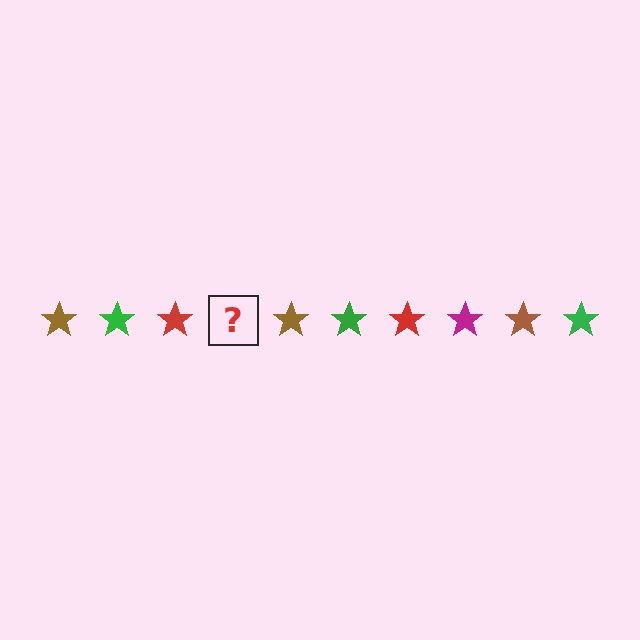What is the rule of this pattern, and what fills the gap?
The rule is that the pattern cycles through brown, green, red, magenta stars. The gap should be filled with a magenta star.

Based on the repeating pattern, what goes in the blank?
The blank should be a magenta star.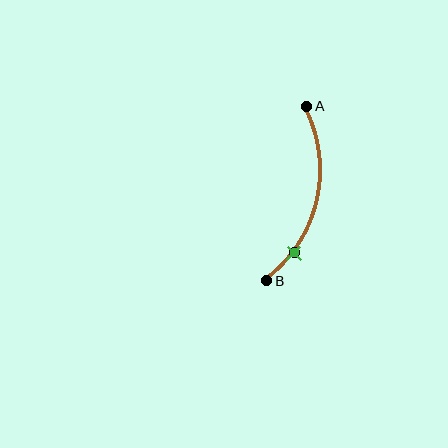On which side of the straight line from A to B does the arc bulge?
The arc bulges to the right of the straight line connecting A and B.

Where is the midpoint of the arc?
The arc midpoint is the point on the curve farthest from the straight line joining A and B. It sits to the right of that line.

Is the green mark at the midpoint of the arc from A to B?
No. The green mark lies on the arc but is closer to endpoint B. The arc midpoint would be at the point on the curve equidistant along the arc from both A and B.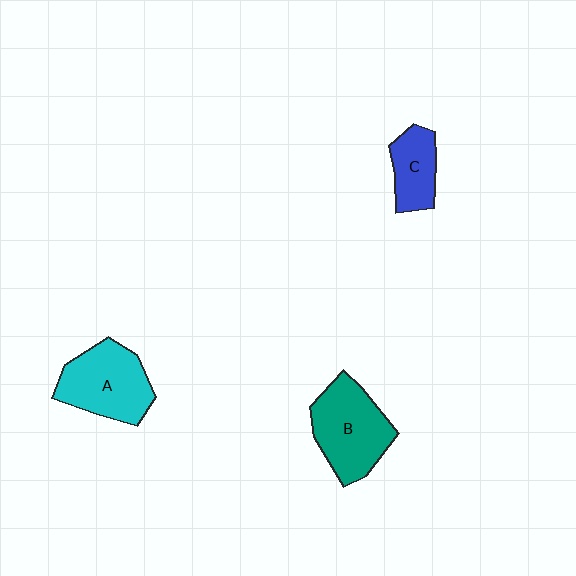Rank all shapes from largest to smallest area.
From largest to smallest: B (teal), A (cyan), C (blue).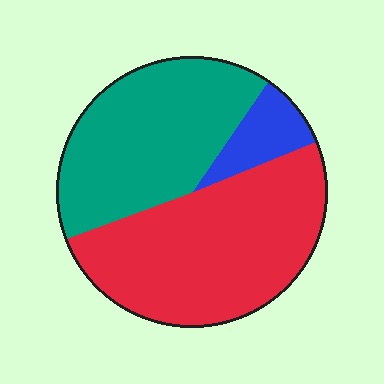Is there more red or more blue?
Red.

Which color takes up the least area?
Blue, at roughly 10%.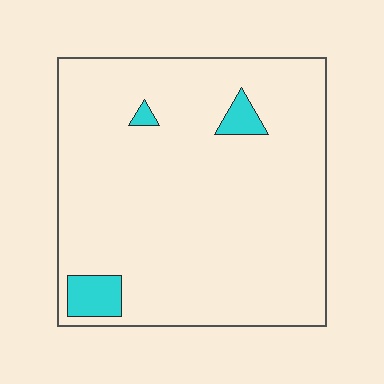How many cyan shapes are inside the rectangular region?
3.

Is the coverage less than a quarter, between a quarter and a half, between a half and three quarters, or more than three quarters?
Less than a quarter.